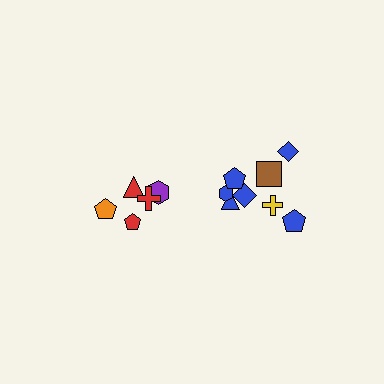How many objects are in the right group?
There are 8 objects.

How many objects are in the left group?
There are 5 objects.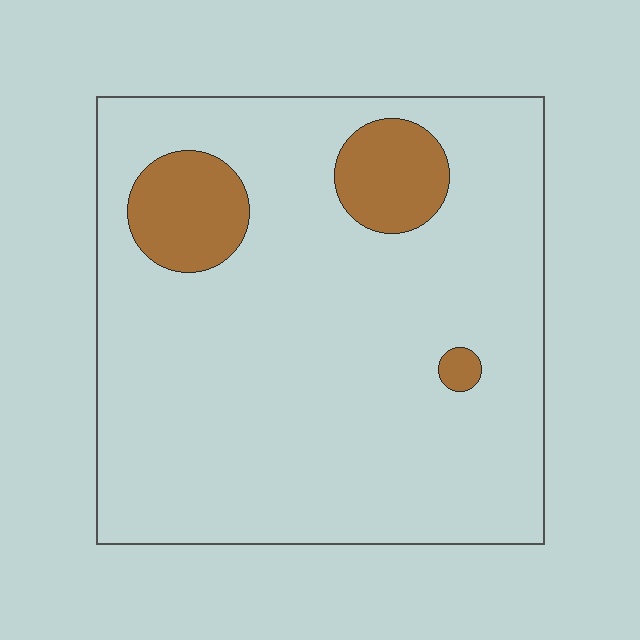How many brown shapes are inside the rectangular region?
3.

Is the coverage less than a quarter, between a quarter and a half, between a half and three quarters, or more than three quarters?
Less than a quarter.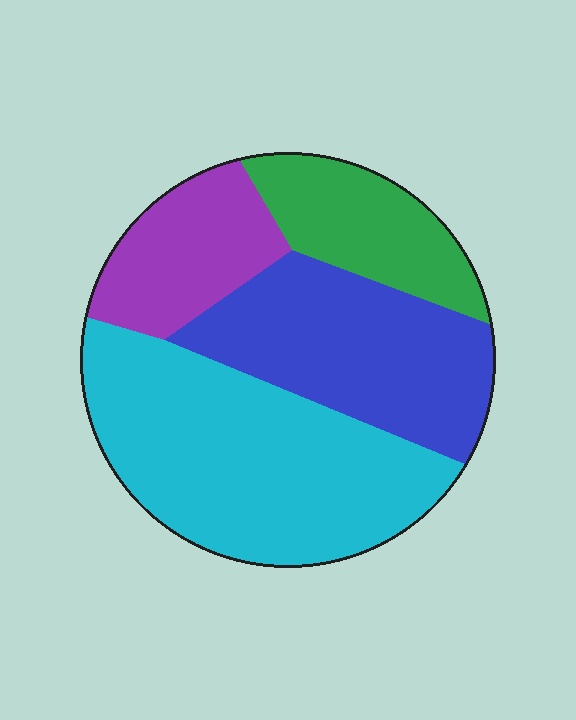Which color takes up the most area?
Cyan, at roughly 40%.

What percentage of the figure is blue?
Blue covers 28% of the figure.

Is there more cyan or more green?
Cyan.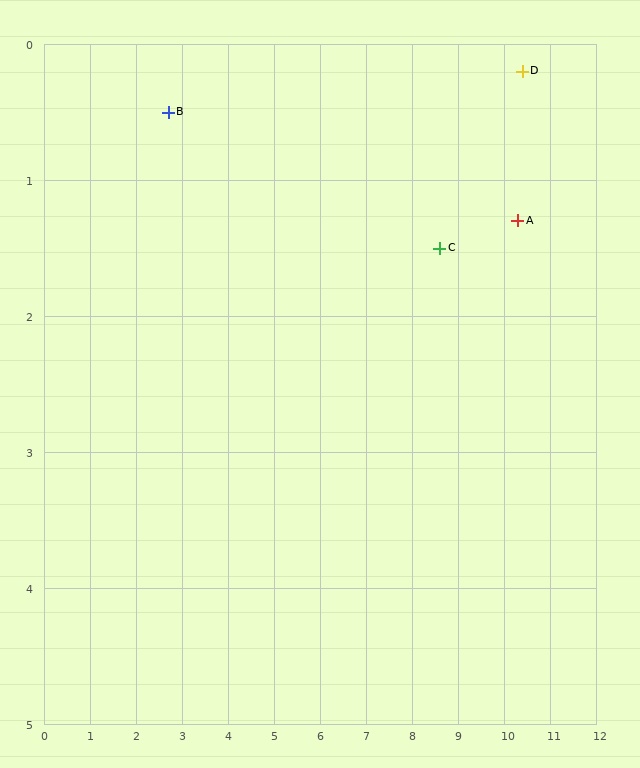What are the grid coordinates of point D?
Point D is at approximately (10.4, 0.2).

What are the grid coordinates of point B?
Point B is at approximately (2.7, 0.5).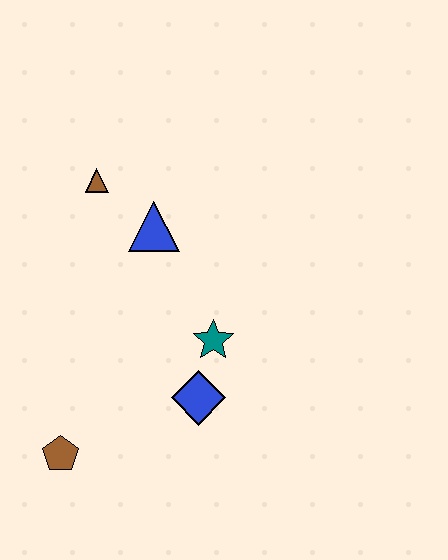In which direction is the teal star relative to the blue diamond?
The teal star is above the blue diamond.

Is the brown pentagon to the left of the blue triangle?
Yes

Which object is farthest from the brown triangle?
The brown pentagon is farthest from the brown triangle.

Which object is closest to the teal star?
The blue diamond is closest to the teal star.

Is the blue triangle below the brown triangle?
Yes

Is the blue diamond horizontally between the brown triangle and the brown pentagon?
No